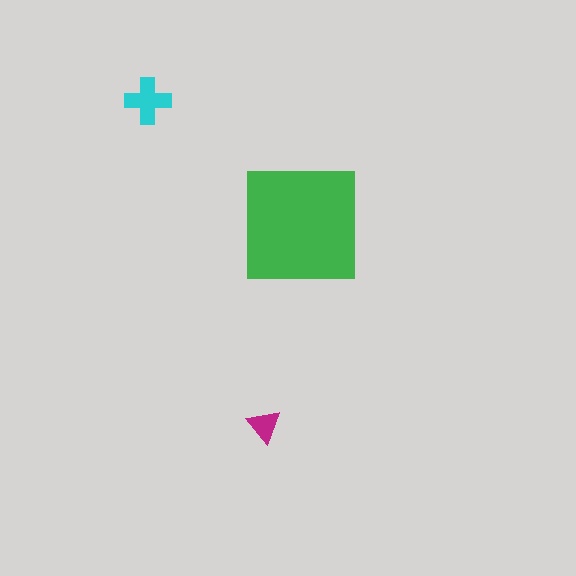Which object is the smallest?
The magenta triangle.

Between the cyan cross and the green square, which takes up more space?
The green square.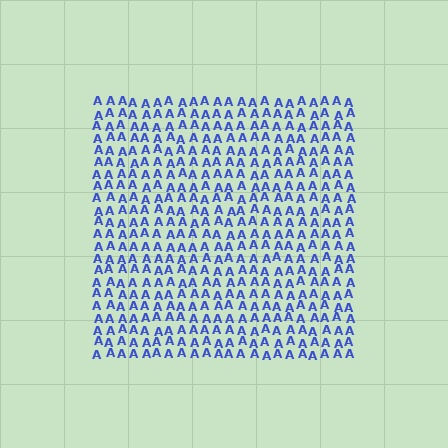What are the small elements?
The small elements are letter A's.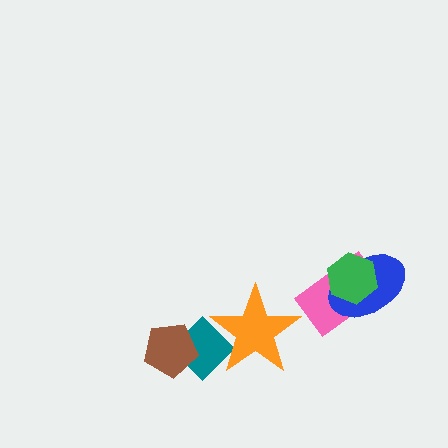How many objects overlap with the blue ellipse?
2 objects overlap with the blue ellipse.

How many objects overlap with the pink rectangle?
2 objects overlap with the pink rectangle.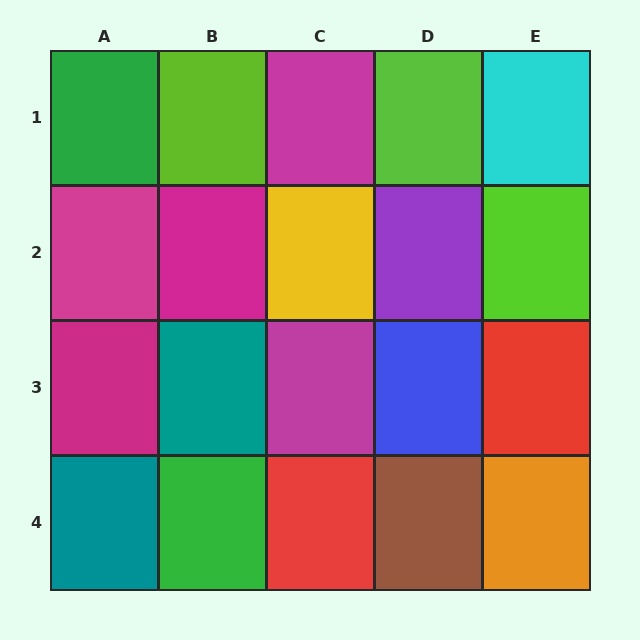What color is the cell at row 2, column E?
Lime.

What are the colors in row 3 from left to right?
Magenta, teal, magenta, blue, red.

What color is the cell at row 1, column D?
Lime.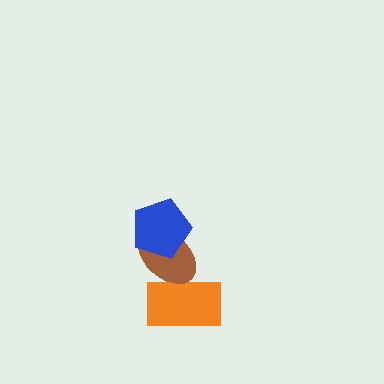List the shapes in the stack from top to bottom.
From top to bottom: the blue pentagon, the brown ellipse, the orange rectangle.